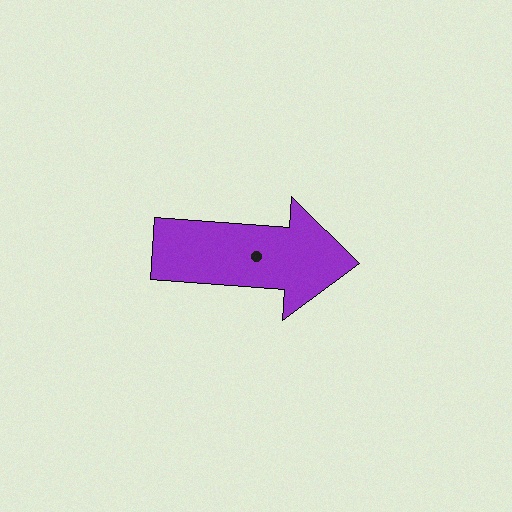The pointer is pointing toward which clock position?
Roughly 3 o'clock.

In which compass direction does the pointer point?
East.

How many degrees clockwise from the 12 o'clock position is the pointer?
Approximately 94 degrees.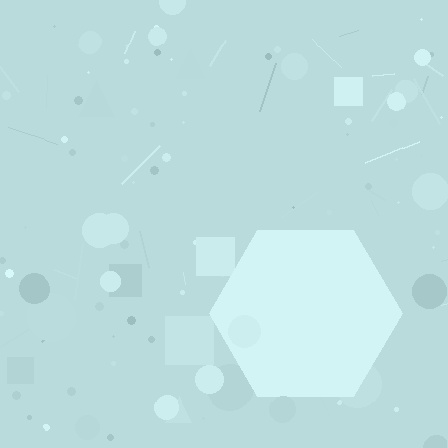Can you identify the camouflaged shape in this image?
The camouflaged shape is a hexagon.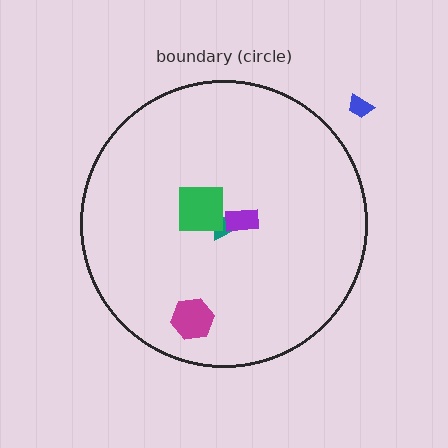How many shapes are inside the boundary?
4 inside, 1 outside.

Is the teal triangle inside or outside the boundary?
Inside.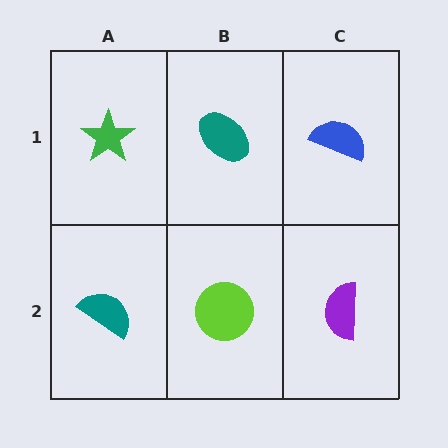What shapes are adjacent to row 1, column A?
A teal semicircle (row 2, column A), a teal ellipse (row 1, column B).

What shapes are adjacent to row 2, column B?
A teal ellipse (row 1, column B), a teal semicircle (row 2, column A), a purple semicircle (row 2, column C).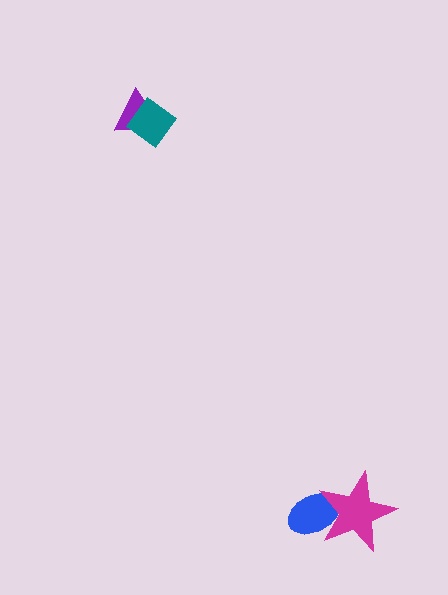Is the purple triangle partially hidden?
Yes, it is partially covered by another shape.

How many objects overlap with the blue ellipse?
1 object overlaps with the blue ellipse.